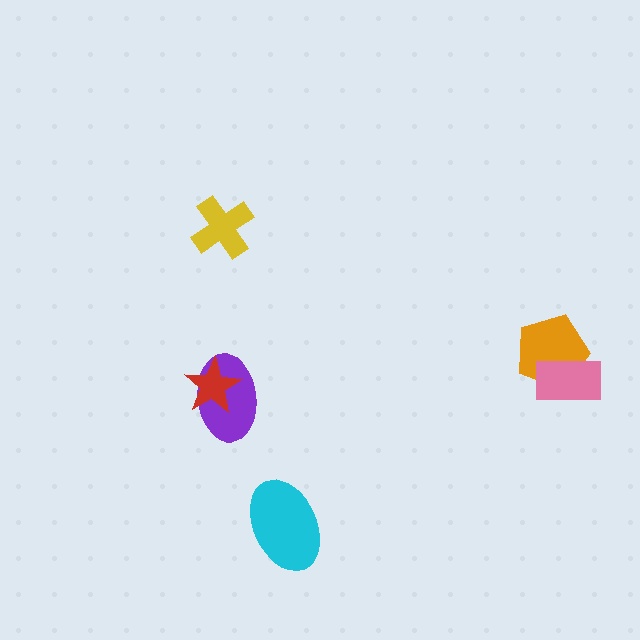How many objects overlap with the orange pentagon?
1 object overlaps with the orange pentagon.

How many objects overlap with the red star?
1 object overlaps with the red star.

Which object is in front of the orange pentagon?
The pink rectangle is in front of the orange pentagon.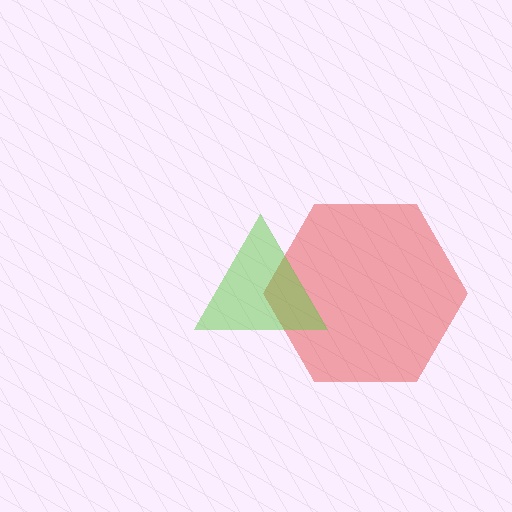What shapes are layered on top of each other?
The layered shapes are: a red hexagon, a lime triangle.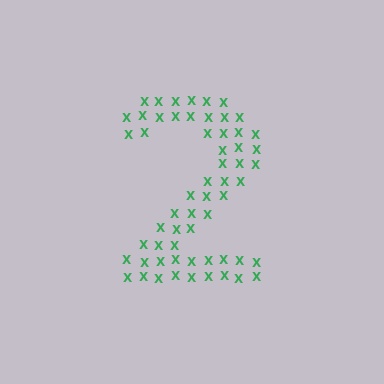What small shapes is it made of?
It is made of small letter X's.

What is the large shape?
The large shape is the digit 2.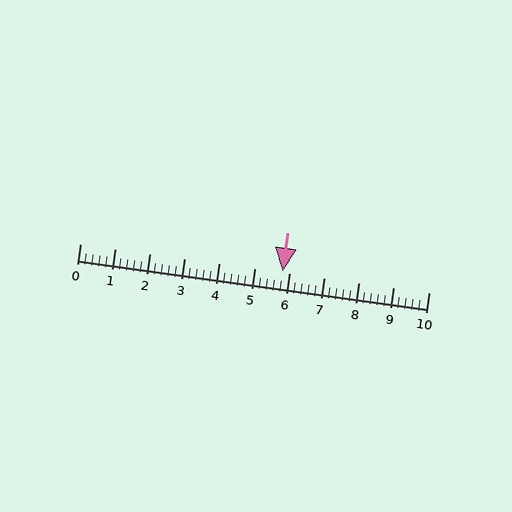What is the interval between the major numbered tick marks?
The major tick marks are spaced 1 units apart.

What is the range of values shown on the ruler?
The ruler shows values from 0 to 10.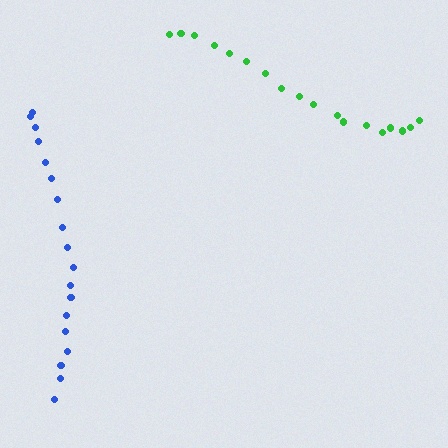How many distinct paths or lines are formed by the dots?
There are 2 distinct paths.